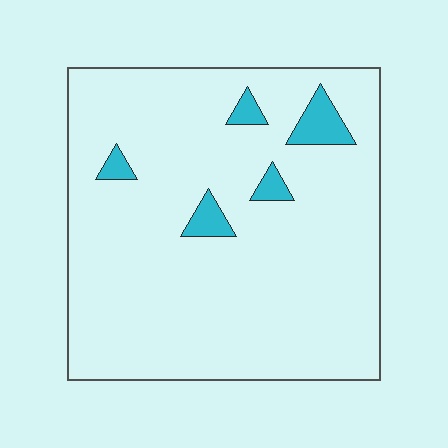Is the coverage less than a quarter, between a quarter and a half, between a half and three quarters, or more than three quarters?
Less than a quarter.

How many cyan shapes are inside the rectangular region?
5.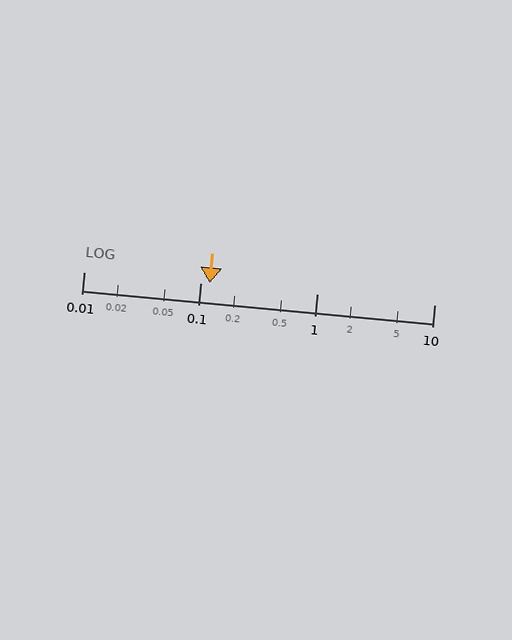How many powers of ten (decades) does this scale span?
The scale spans 3 decades, from 0.01 to 10.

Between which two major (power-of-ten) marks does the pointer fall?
The pointer is between 0.1 and 1.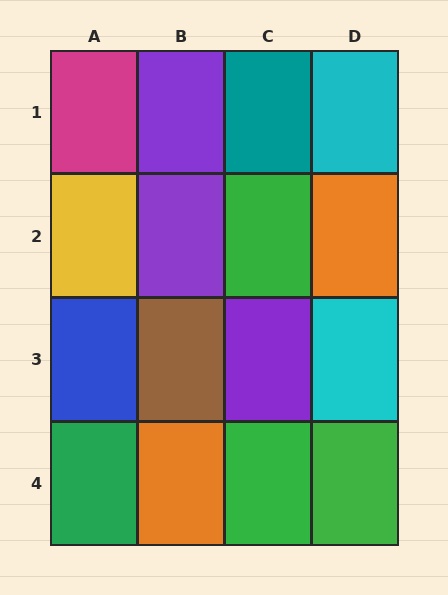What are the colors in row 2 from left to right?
Yellow, purple, green, orange.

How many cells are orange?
2 cells are orange.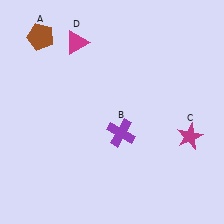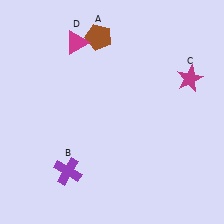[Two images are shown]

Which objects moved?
The objects that moved are: the brown pentagon (A), the purple cross (B), the magenta star (C).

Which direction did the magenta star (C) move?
The magenta star (C) moved up.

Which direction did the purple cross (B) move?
The purple cross (B) moved left.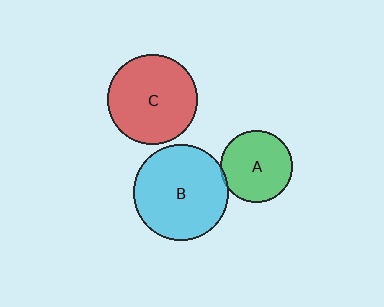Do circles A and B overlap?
Yes.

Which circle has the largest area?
Circle B (cyan).